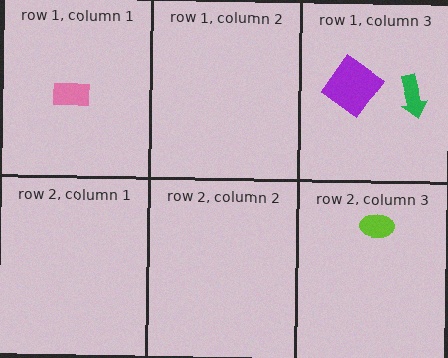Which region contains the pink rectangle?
The row 1, column 1 region.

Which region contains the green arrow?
The row 1, column 3 region.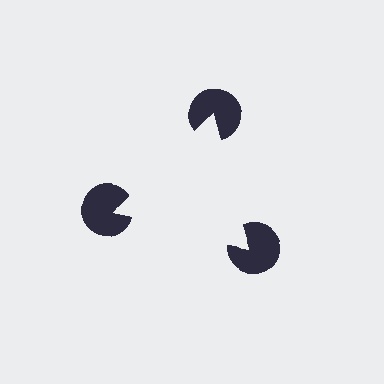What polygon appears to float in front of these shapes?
An illusory triangle — its edges are inferred from the aligned wedge cuts in the pac-man discs, not physically drawn.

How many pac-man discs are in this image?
There are 3 — one at each vertex of the illusory triangle.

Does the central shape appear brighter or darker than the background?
It typically appears slightly brighter than the background, even though no actual brightness change is drawn.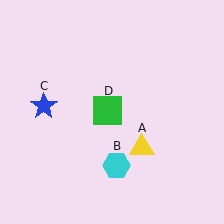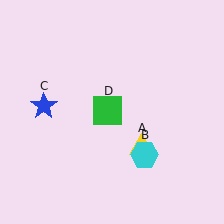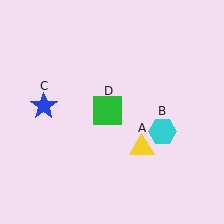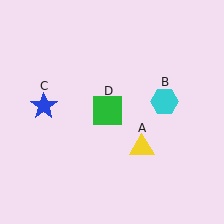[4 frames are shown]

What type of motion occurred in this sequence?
The cyan hexagon (object B) rotated counterclockwise around the center of the scene.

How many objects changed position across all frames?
1 object changed position: cyan hexagon (object B).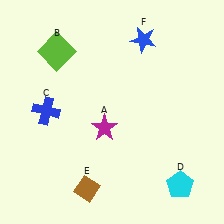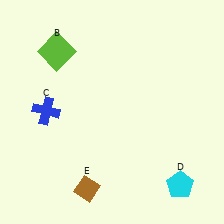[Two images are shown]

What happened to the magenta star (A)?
The magenta star (A) was removed in Image 2. It was in the bottom-left area of Image 1.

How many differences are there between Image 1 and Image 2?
There are 2 differences between the two images.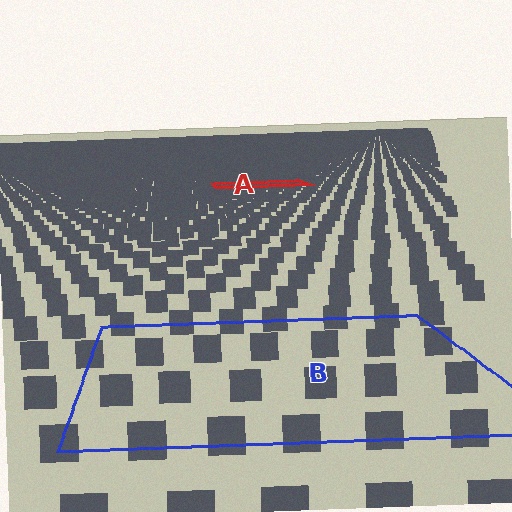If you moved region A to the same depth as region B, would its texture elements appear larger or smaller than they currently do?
They would appear larger. At a closer depth, the same texture elements are projected at a bigger on-screen size.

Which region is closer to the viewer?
Region B is closer. The texture elements there are larger and more spread out.